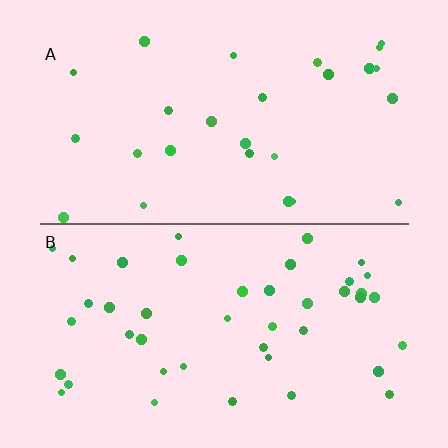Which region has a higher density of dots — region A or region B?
B (the bottom).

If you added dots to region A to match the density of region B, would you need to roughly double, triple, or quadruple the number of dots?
Approximately double.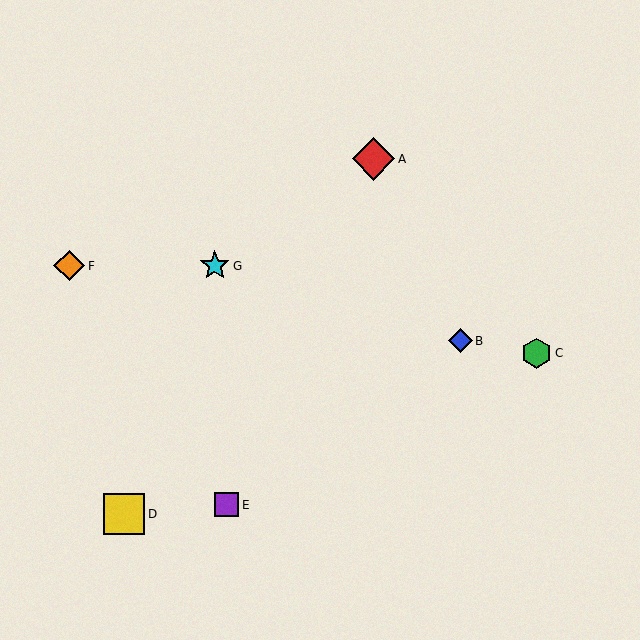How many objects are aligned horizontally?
2 objects (F, G) are aligned horizontally.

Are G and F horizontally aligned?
Yes, both are at y≈266.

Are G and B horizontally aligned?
No, G is at y≈266 and B is at y≈341.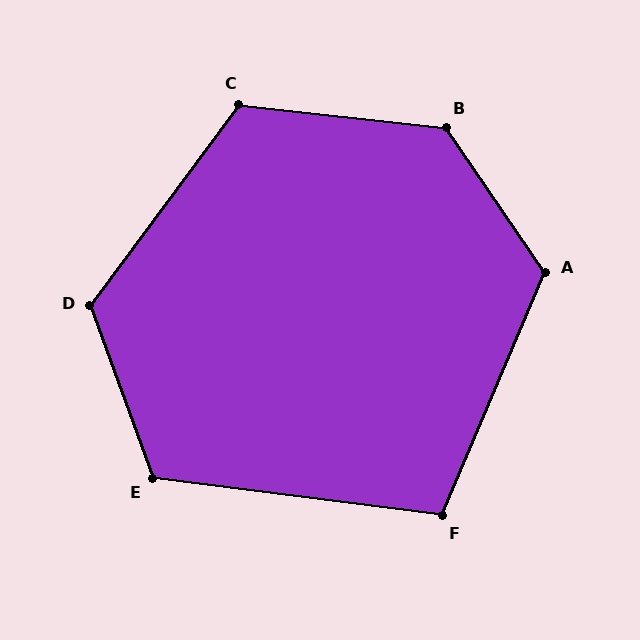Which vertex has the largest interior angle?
B, at approximately 131 degrees.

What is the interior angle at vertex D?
Approximately 124 degrees (obtuse).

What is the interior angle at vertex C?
Approximately 120 degrees (obtuse).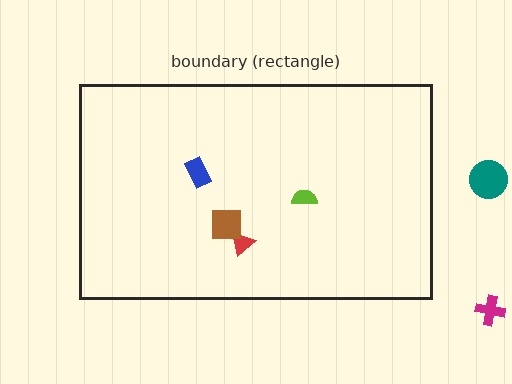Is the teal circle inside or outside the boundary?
Outside.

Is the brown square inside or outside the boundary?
Inside.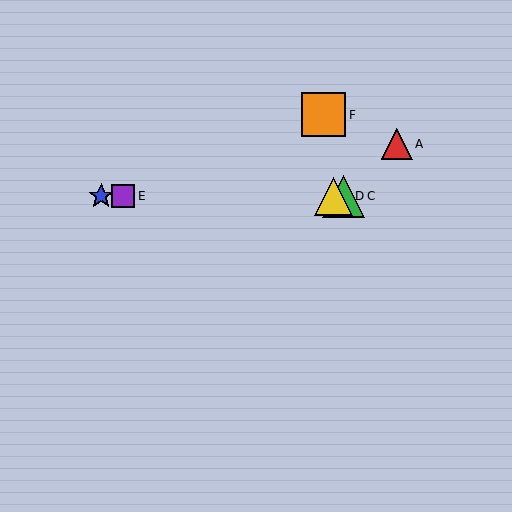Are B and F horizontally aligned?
No, B is at y≈196 and F is at y≈115.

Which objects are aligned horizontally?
Objects B, C, D, E are aligned horizontally.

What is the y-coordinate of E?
Object E is at y≈196.